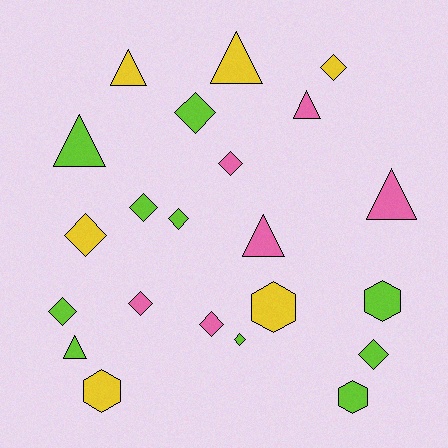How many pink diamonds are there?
There are 3 pink diamonds.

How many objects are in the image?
There are 22 objects.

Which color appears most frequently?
Lime, with 10 objects.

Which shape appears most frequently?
Diamond, with 11 objects.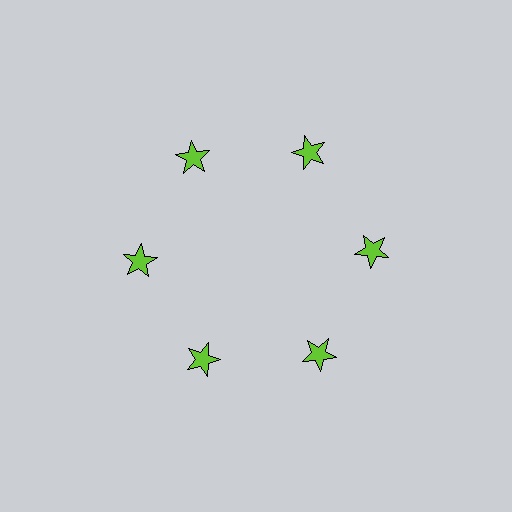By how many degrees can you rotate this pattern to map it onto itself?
The pattern maps onto itself every 60 degrees of rotation.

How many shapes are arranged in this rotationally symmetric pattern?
There are 6 shapes, arranged in 6 groups of 1.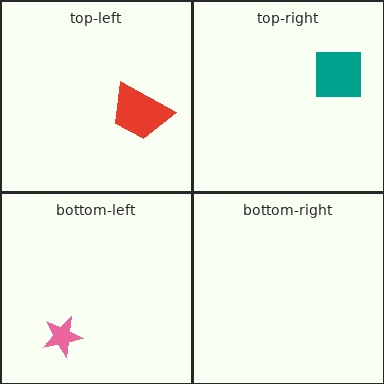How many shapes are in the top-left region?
1.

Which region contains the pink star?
The bottom-left region.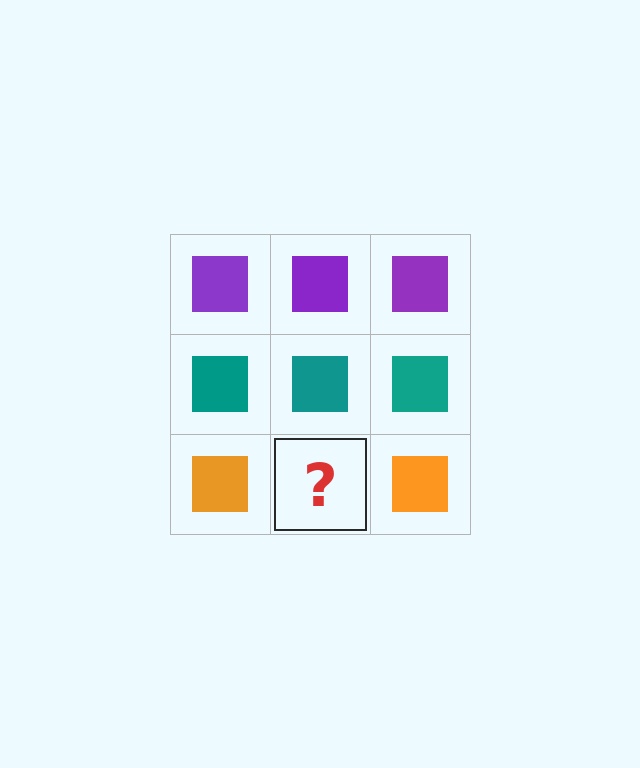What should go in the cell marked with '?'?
The missing cell should contain an orange square.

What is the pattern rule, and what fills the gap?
The rule is that each row has a consistent color. The gap should be filled with an orange square.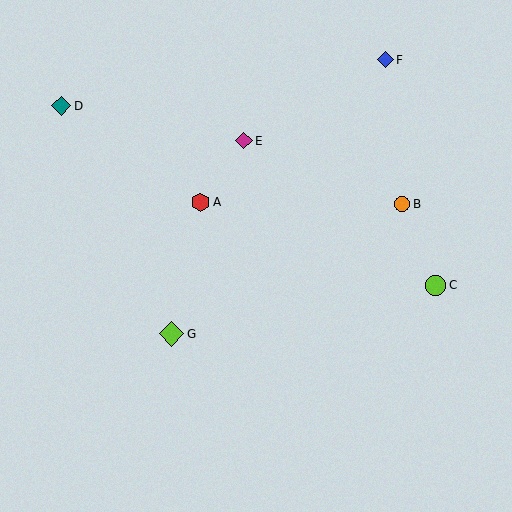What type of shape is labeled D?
Shape D is a teal diamond.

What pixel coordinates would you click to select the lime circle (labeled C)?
Click at (436, 286) to select the lime circle C.